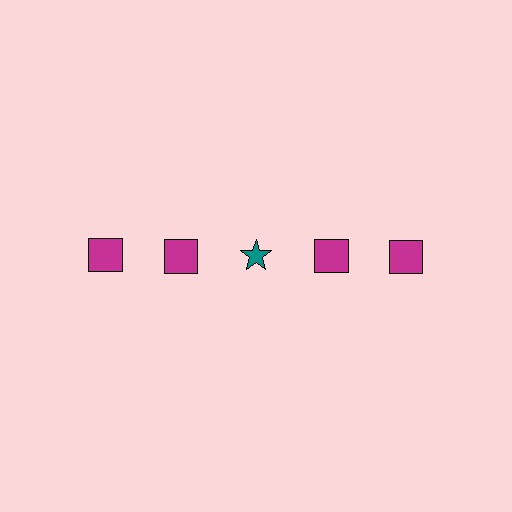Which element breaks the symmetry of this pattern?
The teal star in the top row, center column breaks the symmetry. All other shapes are magenta squares.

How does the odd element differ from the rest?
It differs in both color (teal instead of magenta) and shape (star instead of square).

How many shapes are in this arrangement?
There are 5 shapes arranged in a grid pattern.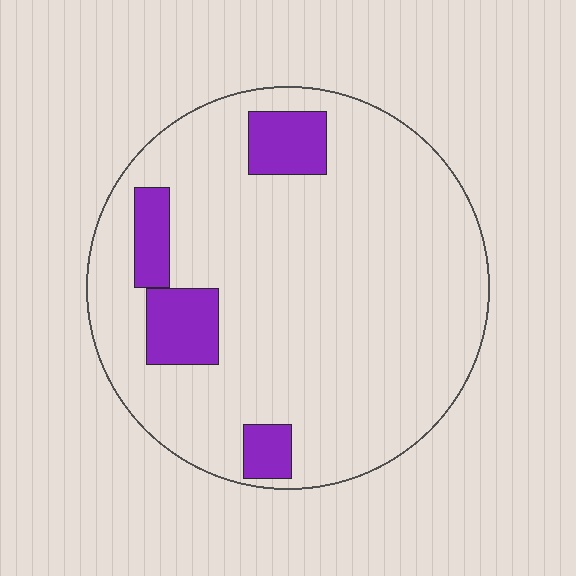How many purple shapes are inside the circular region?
4.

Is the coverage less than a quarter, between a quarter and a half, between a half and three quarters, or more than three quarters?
Less than a quarter.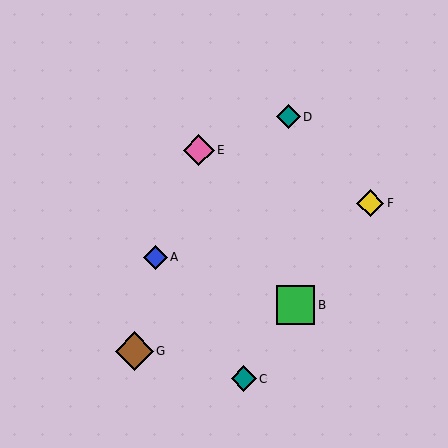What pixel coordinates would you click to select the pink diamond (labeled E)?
Click at (199, 150) to select the pink diamond E.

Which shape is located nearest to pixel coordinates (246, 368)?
The teal diamond (labeled C) at (244, 379) is nearest to that location.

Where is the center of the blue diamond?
The center of the blue diamond is at (155, 257).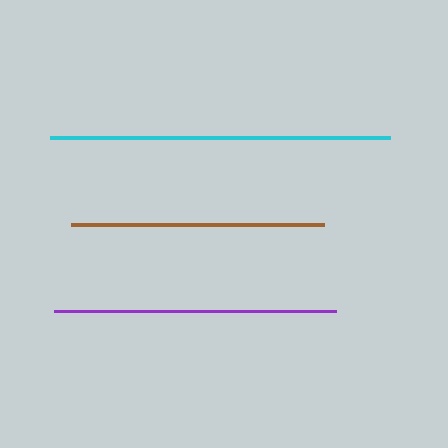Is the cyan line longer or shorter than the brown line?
The cyan line is longer than the brown line.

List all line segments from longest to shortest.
From longest to shortest: cyan, purple, brown.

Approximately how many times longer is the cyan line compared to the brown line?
The cyan line is approximately 1.3 times the length of the brown line.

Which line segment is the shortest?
The brown line is the shortest at approximately 253 pixels.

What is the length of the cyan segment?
The cyan segment is approximately 340 pixels long.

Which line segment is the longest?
The cyan line is the longest at approximately 340 pixels.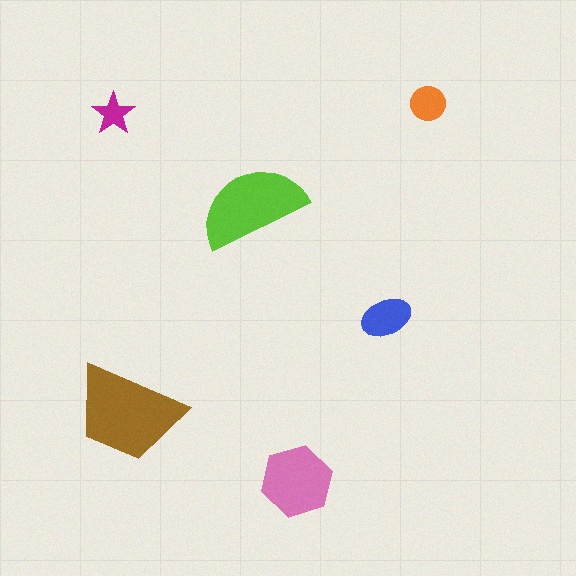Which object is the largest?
The brown trapezoid.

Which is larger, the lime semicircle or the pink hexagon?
The lime semicircle.